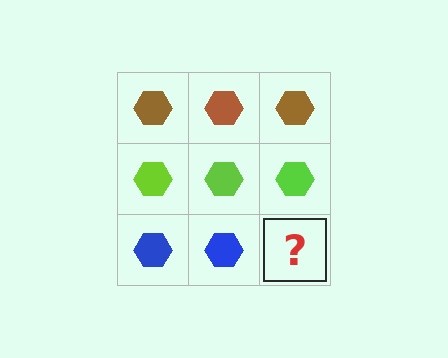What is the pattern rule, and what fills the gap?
The rule is that each row has a consistent color. The gap should be filled with a blue hexagon.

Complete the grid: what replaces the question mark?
The question mark should be replaced with a blue hexagon.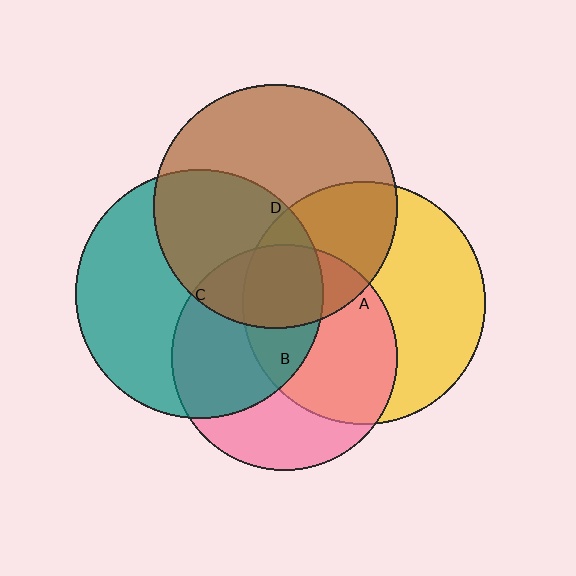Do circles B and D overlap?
Yes.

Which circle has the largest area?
Circle C (teal).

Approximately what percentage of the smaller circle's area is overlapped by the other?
Approximately 25%.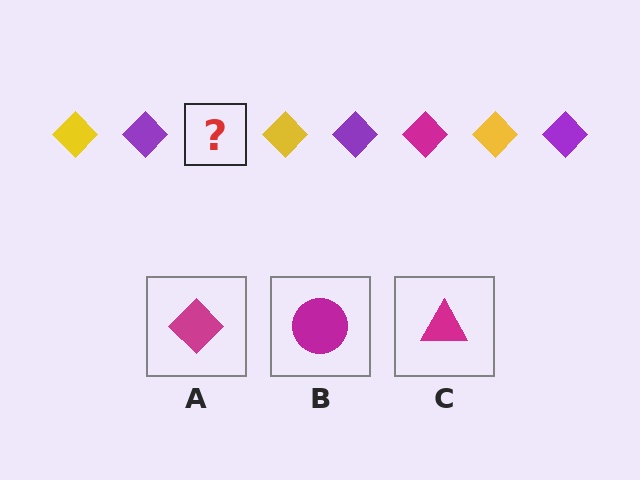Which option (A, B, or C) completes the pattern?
A.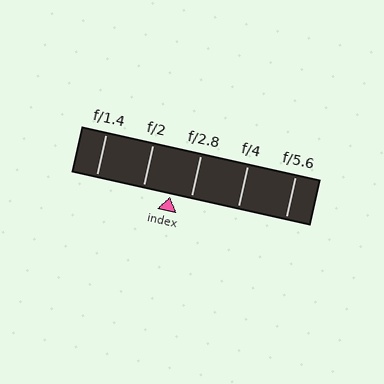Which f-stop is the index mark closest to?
The index mark is closest to f/2.8.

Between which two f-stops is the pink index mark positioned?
The index mark is between f/2 and f/2.8.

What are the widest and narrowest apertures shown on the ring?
The widest aperture shown is f/1.4 and the narrowest is f/5.6.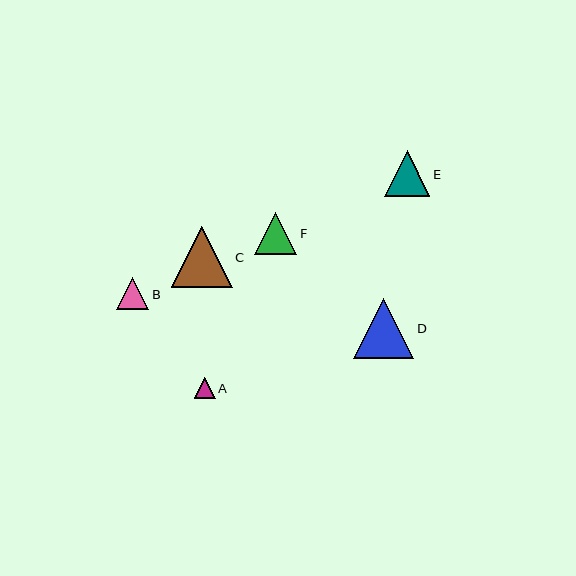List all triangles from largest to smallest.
From largest to smallest: C, D, E, F, B, A.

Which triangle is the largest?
Triangle C is the largest with a size of approximately 61 pixels.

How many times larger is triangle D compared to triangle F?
Triangle D is approximately 1.4 times the size of triangle F.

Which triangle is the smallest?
Triangle A is the smallest with a size of approximately 21 pixels.